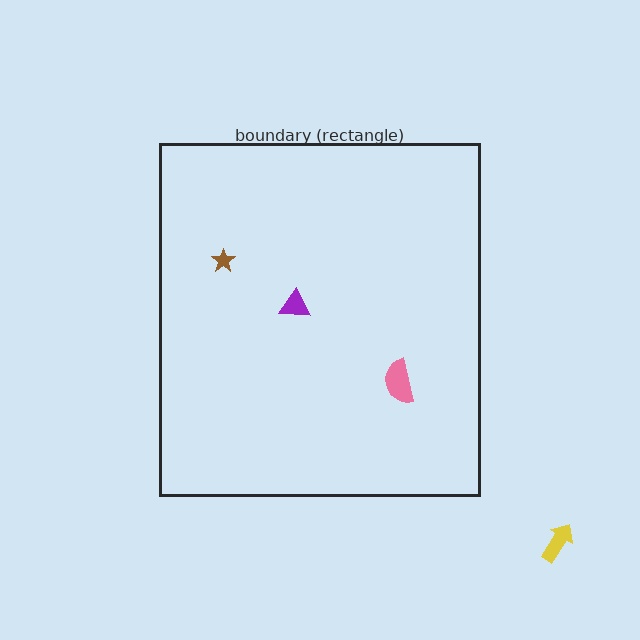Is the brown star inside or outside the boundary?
Inside.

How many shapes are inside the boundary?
3 inside, 1 outside.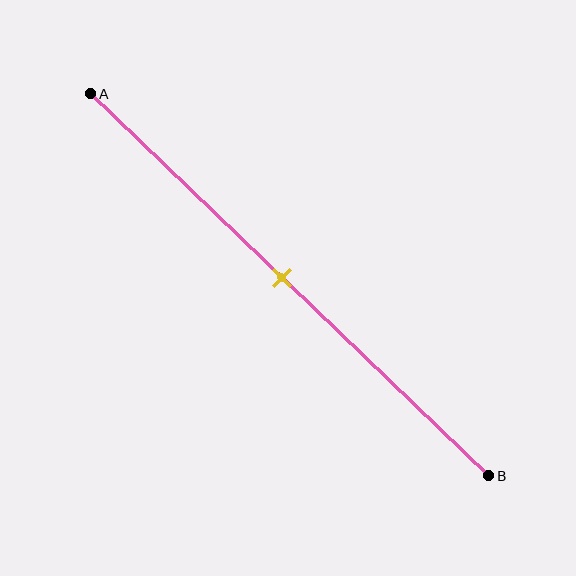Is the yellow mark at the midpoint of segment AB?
Yes, the mark is approximately at the midpoint.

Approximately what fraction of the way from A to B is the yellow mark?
The yellow mark is approximately 50% of the way from A to B.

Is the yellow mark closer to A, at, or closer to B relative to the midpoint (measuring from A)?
The yellow mark is approximately at the midpoint of segment AB.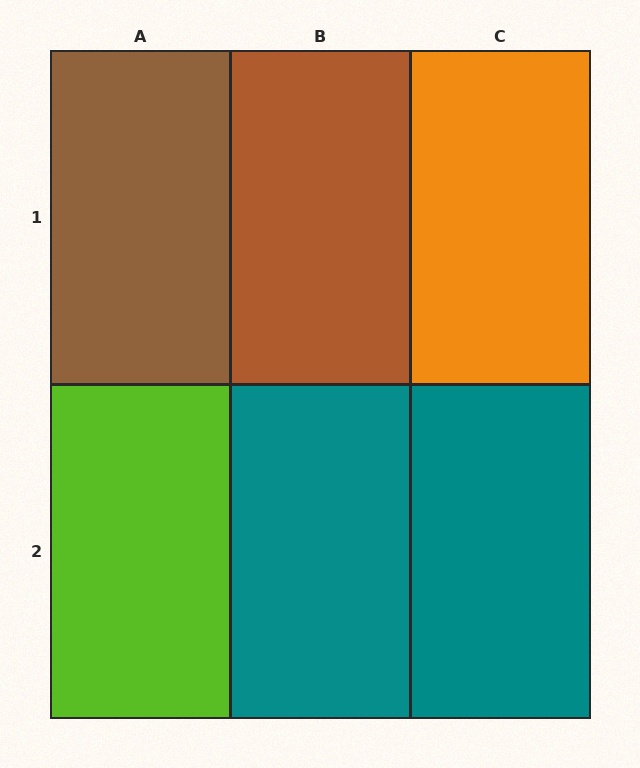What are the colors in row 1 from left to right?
Brown, brown, orange.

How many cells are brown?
2 cells are brown.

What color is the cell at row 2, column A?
Lime.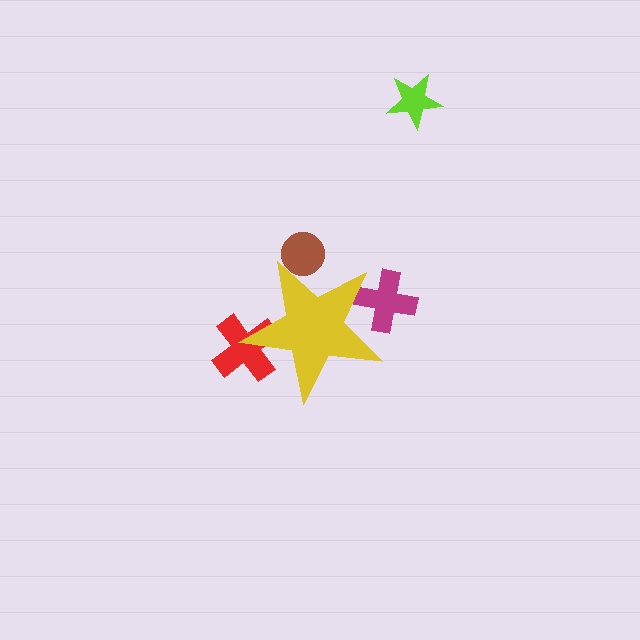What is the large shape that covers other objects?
A yellow star.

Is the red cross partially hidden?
Yes, the red cross is partially hidden behind the yellow star.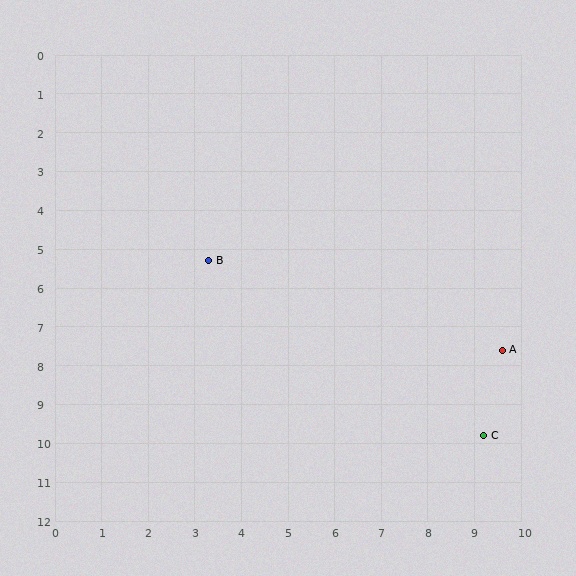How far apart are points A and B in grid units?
Points A and B are about 6.7 grid units apart.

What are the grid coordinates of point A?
Point A is at approximately (9.6, 7.6).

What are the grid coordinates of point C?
Point C is at approximately (9.2, 9.8).